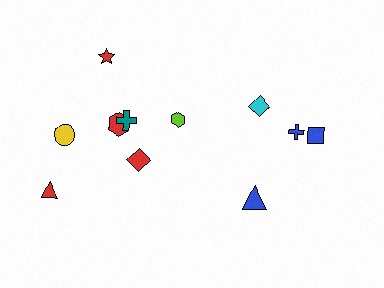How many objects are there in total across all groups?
There are 11 objects.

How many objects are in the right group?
There are 4 objects.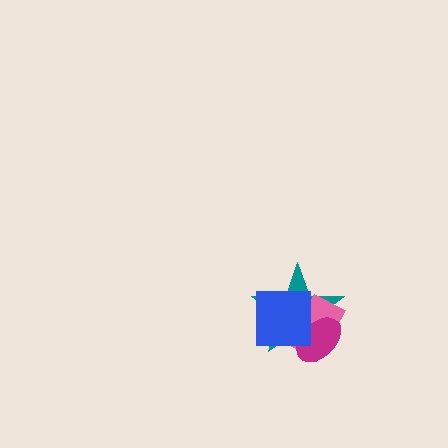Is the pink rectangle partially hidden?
Yes, it is partially covered by another shape.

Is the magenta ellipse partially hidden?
Yes, it is partially covered by another shape.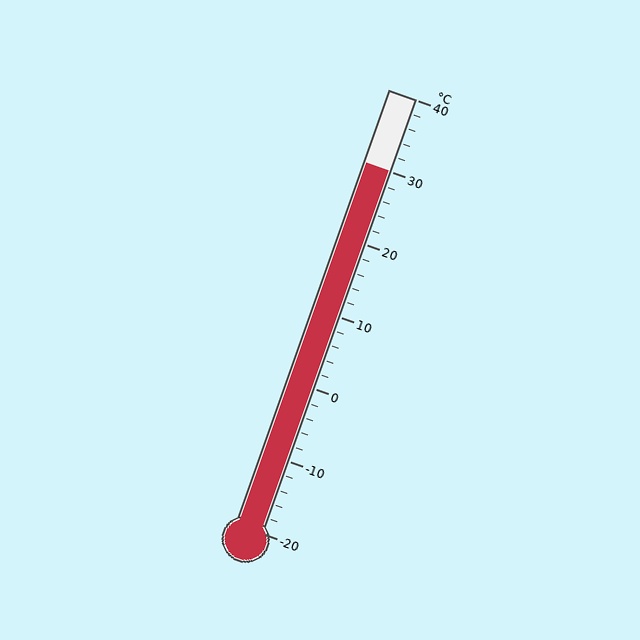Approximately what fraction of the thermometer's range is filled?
The thermometer is filled to approximately 85% of its range.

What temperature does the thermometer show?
The thermometer shows approximately 30°C.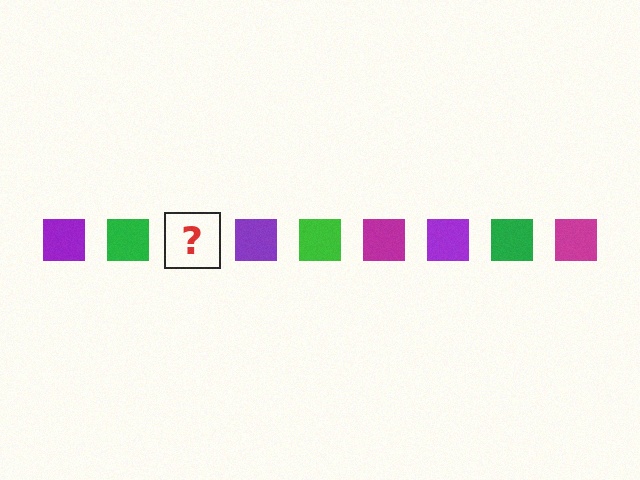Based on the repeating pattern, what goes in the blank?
The blank should be a magenta square.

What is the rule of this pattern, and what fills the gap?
The rule is that the pattern cycles through purple, green, magenta squares. The gap should be filled with a magenta square.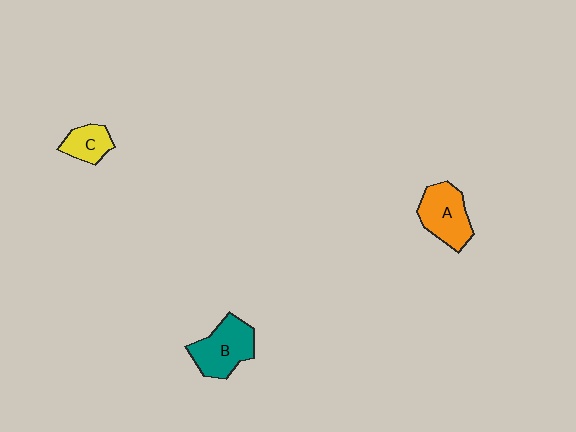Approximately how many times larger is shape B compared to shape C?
Approximately 1.8 times.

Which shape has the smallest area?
Shape C (yellow).